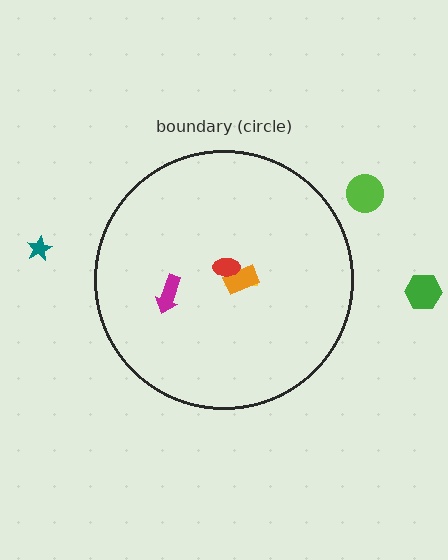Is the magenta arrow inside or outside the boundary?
Inside.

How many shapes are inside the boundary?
4 inside, 3 outside.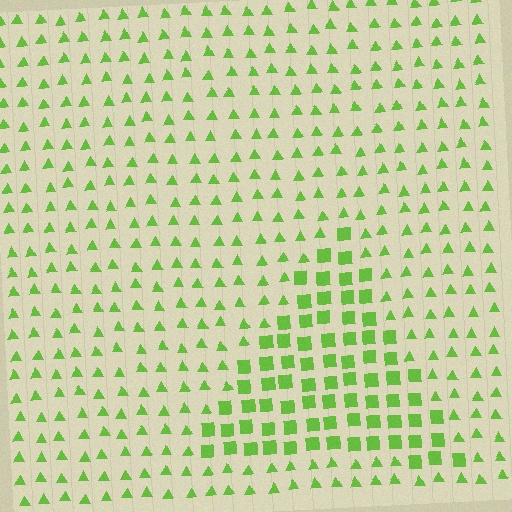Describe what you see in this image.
The image is filled with small lime elements arranged in a uniform grid. A triangle-shaped region contains squares, while the surrounding area contains triangles. The boundary is defined purely by the change in element shape.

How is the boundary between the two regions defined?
The boundary is defined by a change in element shape: squares inside vs. triangles outside. All elements share the same color and spacing.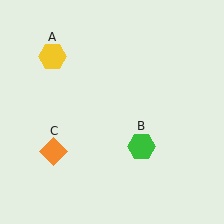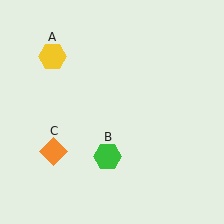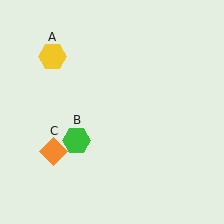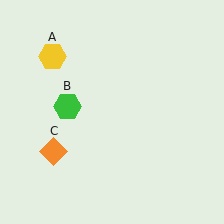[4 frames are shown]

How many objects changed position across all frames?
1 object changed position: green hexagon (object B).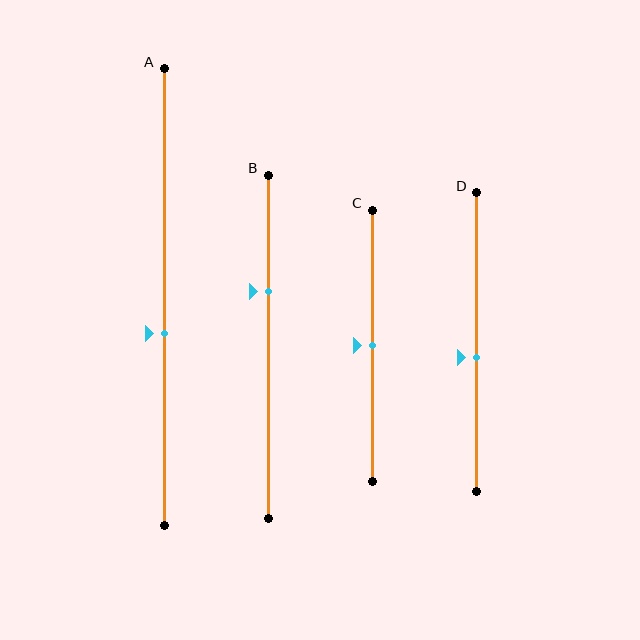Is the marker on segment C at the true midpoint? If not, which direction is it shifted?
Yes, the marker on segment C is at the true midpoint.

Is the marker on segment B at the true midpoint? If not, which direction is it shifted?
No, the marker on segment B is shifted upward by about 16% of the segment length.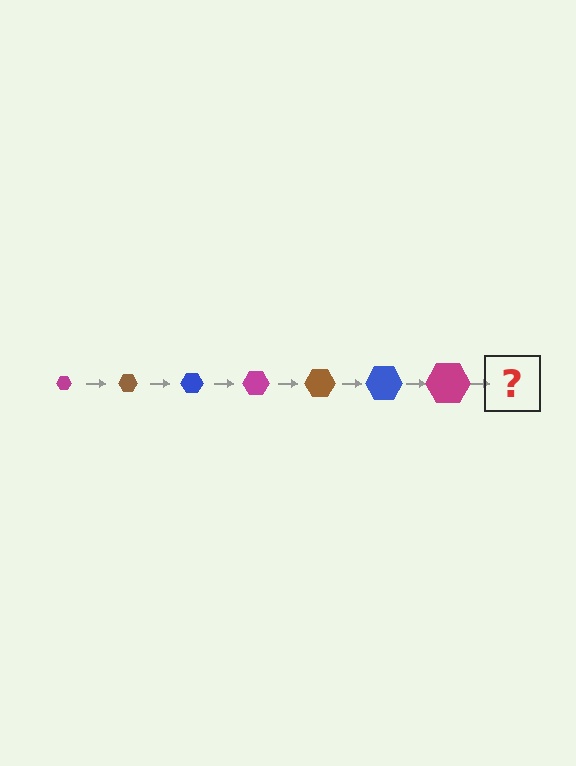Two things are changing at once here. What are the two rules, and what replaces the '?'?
The two rules are that the hexagon grows larger each step and the color cycles through magenta, brown, and blue. The '?' should be a brown hexagon, larger than the previous one.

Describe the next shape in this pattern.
It should be a brown hexagon, larger than the previous one.